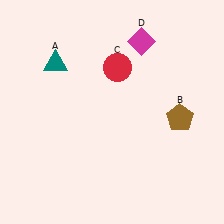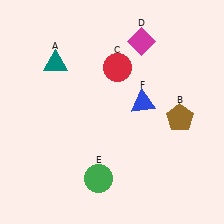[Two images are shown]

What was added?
A green circle (E), a blue triangle (F) were added in Image 2.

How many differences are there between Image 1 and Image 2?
There are 2 differences between the two images.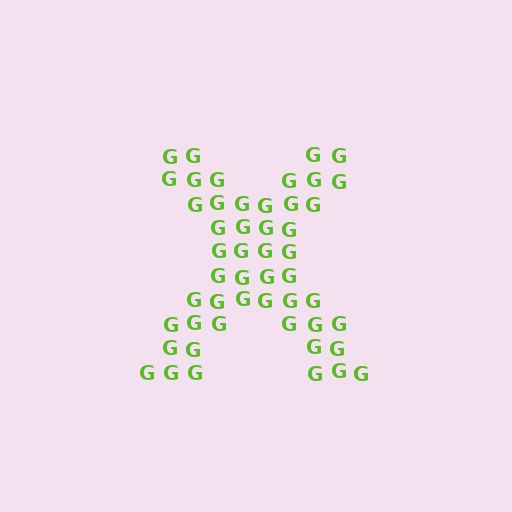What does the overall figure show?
The overall figure shows the letter X.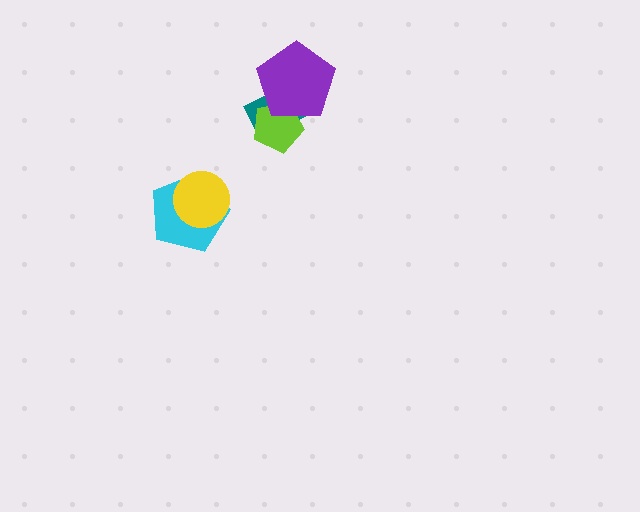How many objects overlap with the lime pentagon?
2 objects overlap with the lime pentagon.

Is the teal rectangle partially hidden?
Yes, it is partially covered by another shape.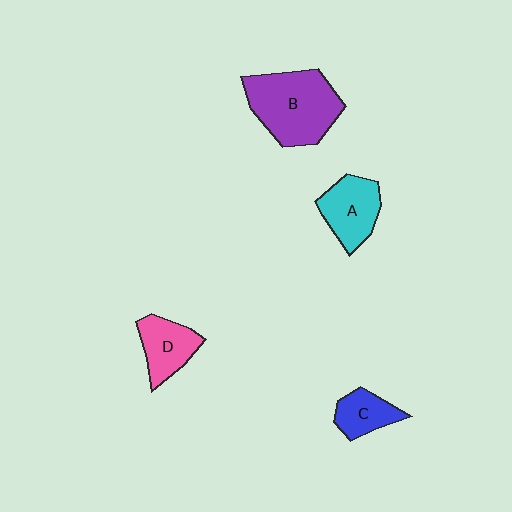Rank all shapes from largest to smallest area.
From largest to smallest: B (purple), A (cyan), D (pink), C (blue).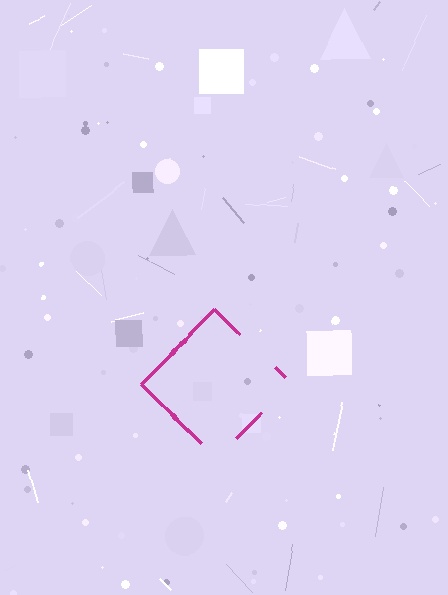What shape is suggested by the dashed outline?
The dashed outline suggests a diamond.